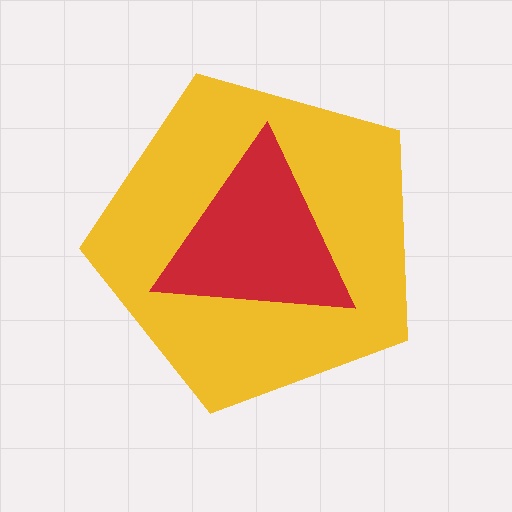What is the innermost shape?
The red triangle.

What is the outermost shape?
The yellow pentagon.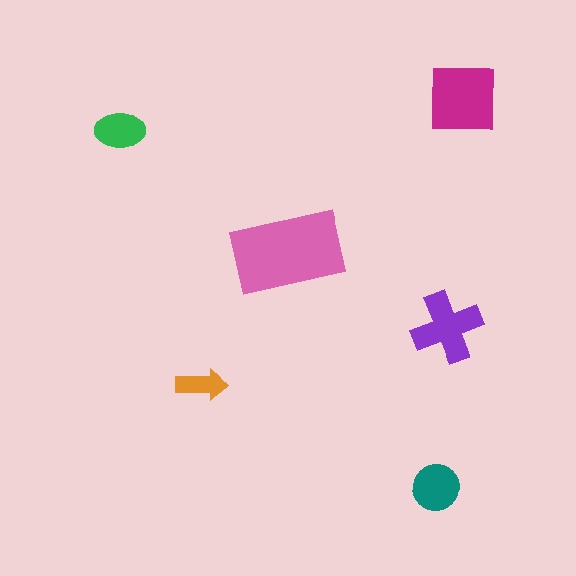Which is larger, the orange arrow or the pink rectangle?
The pink rectangle.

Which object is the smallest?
The orange arrow.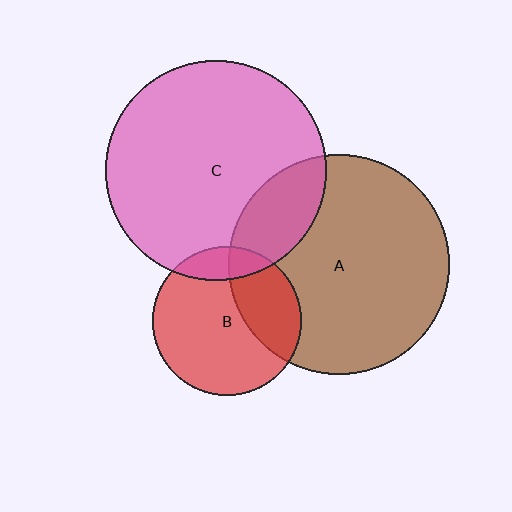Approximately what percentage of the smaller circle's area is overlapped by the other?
Approximately 15%.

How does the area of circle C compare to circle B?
Approximately 2.2 times.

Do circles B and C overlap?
Yes.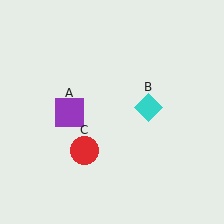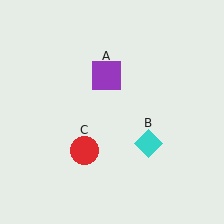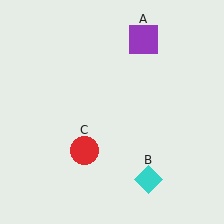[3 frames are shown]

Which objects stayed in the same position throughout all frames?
Red circle (object C) remained stationary.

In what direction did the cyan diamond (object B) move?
The cyan diamond (object B) moved down.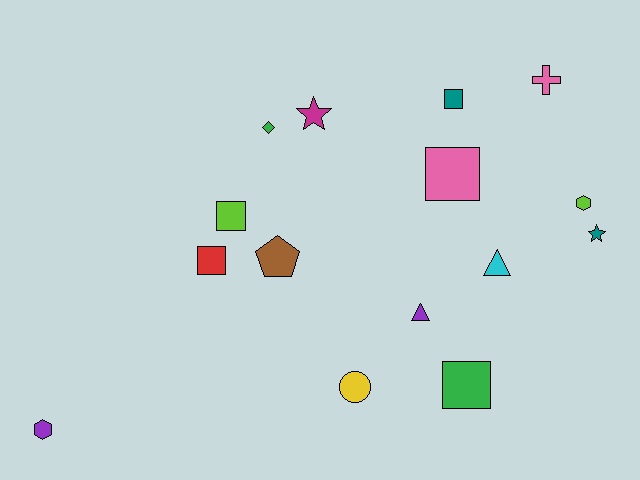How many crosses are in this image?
There is 1 cross.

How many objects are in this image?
There are 15 objects.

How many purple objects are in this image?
There are 2 purple objects.